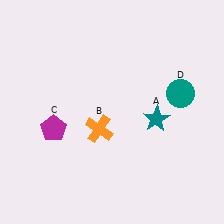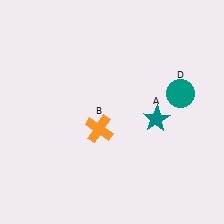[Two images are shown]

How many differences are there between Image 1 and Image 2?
There is 1 difference between the two images.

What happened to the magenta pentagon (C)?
The magenta pentagon (C) was removed in Image 2. It was in the bottom-left area of Image 1.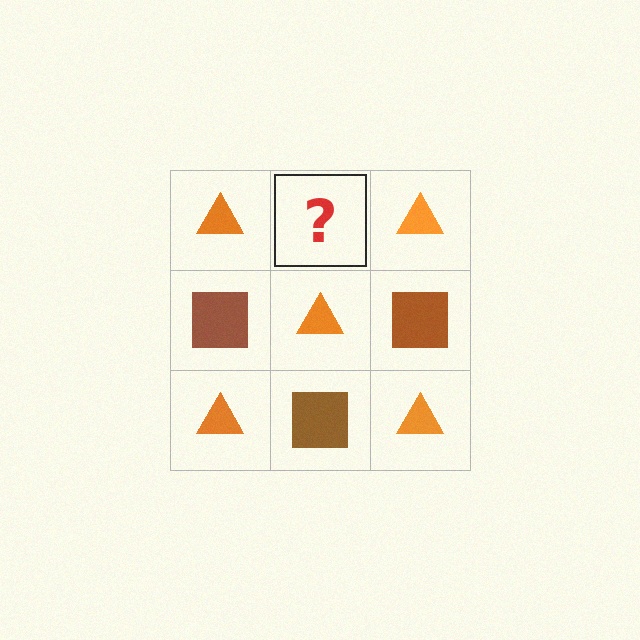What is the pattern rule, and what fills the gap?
The rule is that it alternates orange triangle and brown square in a checkerboard pattern. The gap should be filled with a brown square.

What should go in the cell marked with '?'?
The missing cell should contain a brown square.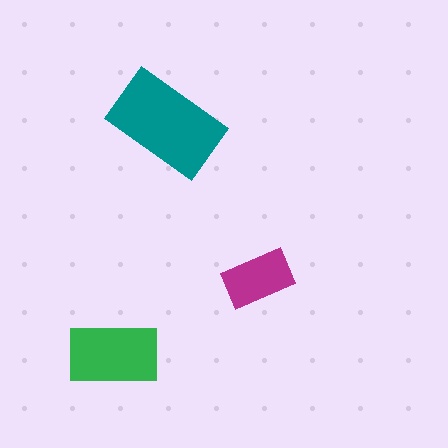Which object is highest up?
The teal rectangle is topmost.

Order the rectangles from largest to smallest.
the teal one, the green one, the magenta one.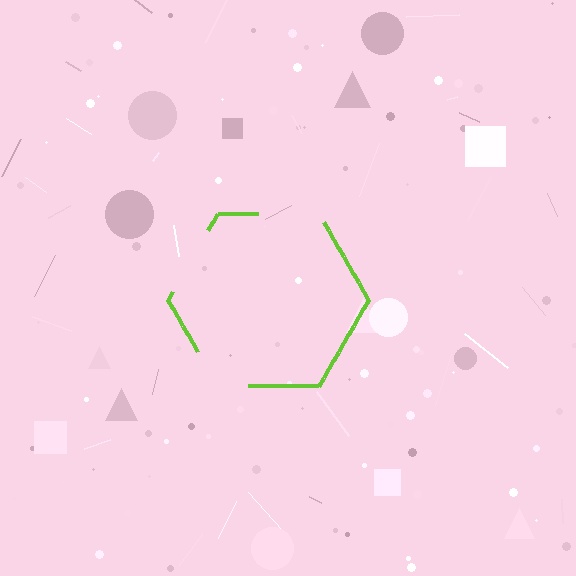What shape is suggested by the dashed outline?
The dashed outline suggests a hexagon.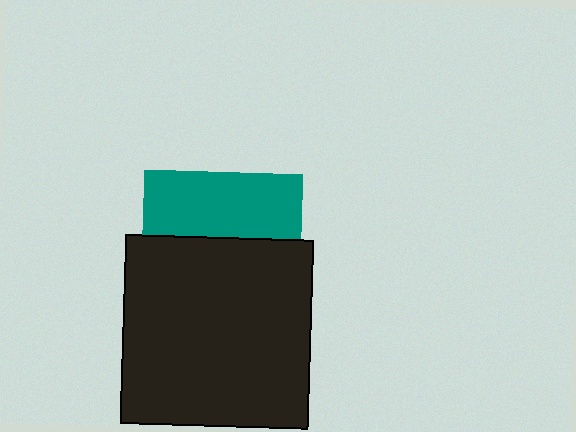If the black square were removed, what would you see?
You would see the complete teal square.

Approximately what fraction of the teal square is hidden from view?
Roughly 58% of the teal square is hidden behind the black square.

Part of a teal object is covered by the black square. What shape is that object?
It is a square.